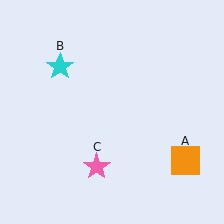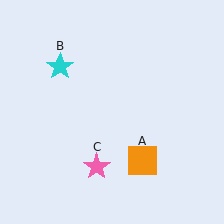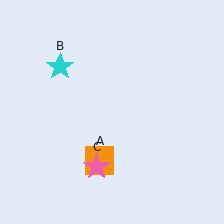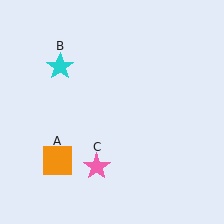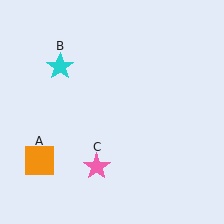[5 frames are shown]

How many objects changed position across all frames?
1 object changed position: orange square (object A).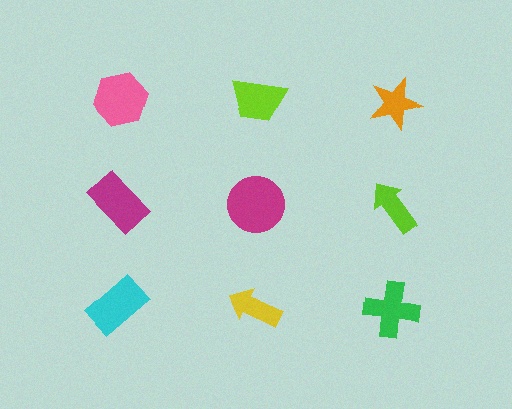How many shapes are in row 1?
3 shapes.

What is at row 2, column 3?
A lime arrow.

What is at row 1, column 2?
A lime trapezoid.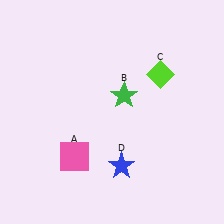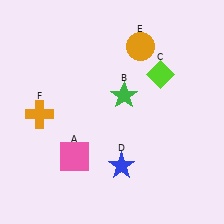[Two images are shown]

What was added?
An orange circle (E), an orange cross (F) were added in Image 2.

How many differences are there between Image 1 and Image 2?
There are 2 differences between the two images.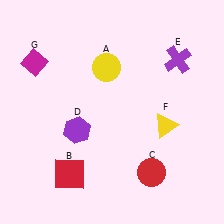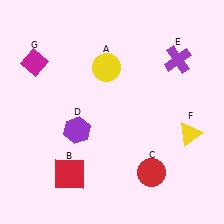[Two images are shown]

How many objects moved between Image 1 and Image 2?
1 object moved between the two images.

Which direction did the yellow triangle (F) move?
The yellow triangle (F) moved right.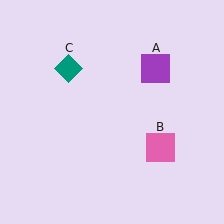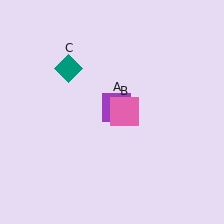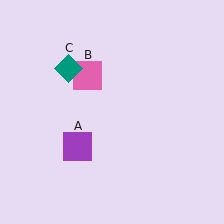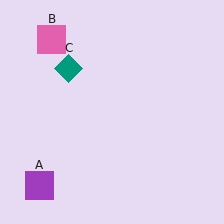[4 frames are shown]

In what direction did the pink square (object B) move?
The pink square (object B) moved up and to the left.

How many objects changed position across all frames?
2 objects changed position: purple square (object A), pink square (object B).